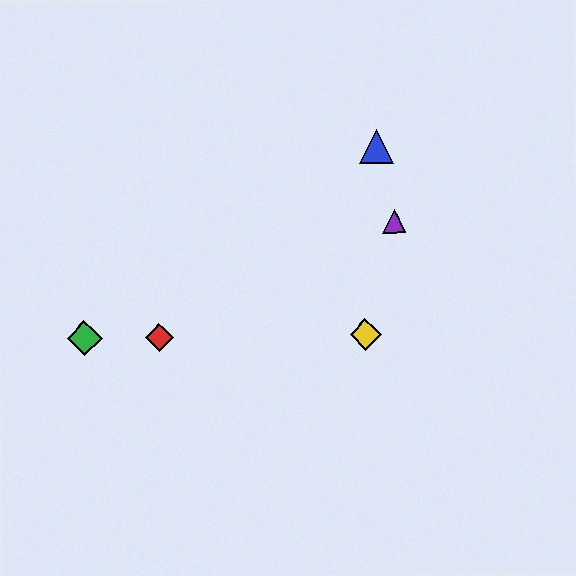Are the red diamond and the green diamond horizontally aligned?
Yes, both are at y≈337.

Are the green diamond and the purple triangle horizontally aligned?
No, the green diamond is at y≈338 and the purple triangle is at y≈221.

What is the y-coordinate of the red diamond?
The red diamond is at y≈337.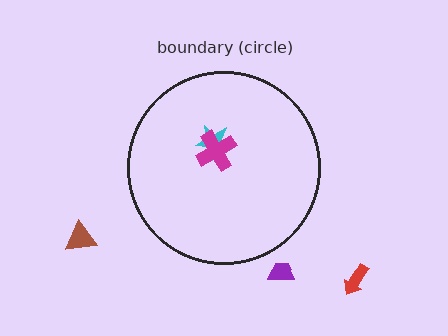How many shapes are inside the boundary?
2 inside, 3 outside.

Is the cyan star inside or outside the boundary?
Inside.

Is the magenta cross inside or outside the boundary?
Inside.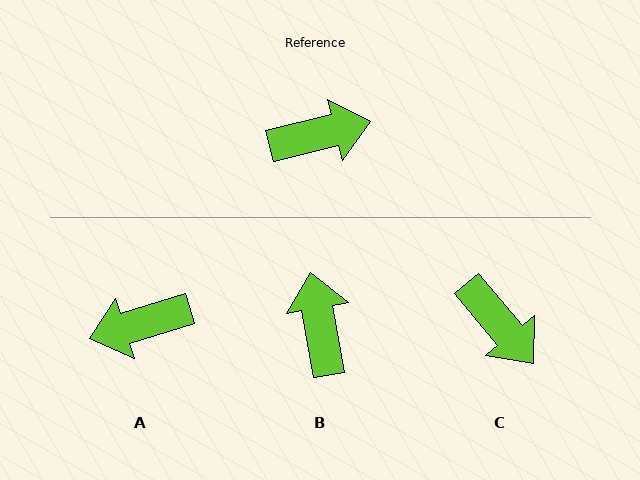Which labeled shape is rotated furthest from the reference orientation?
A, about 177 degrees away.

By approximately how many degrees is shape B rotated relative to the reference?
Approximately 86 degrees counter-clockwise.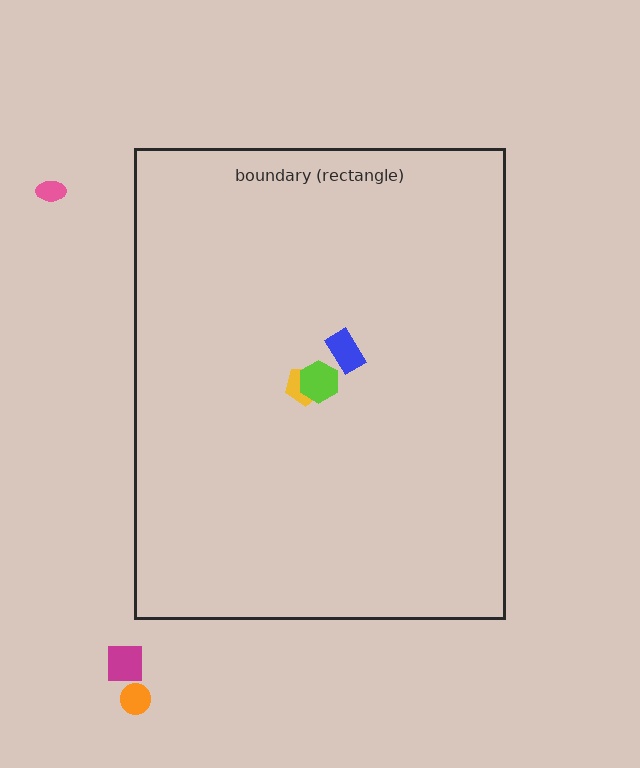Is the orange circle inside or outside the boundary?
Outside.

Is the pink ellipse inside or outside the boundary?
Outside.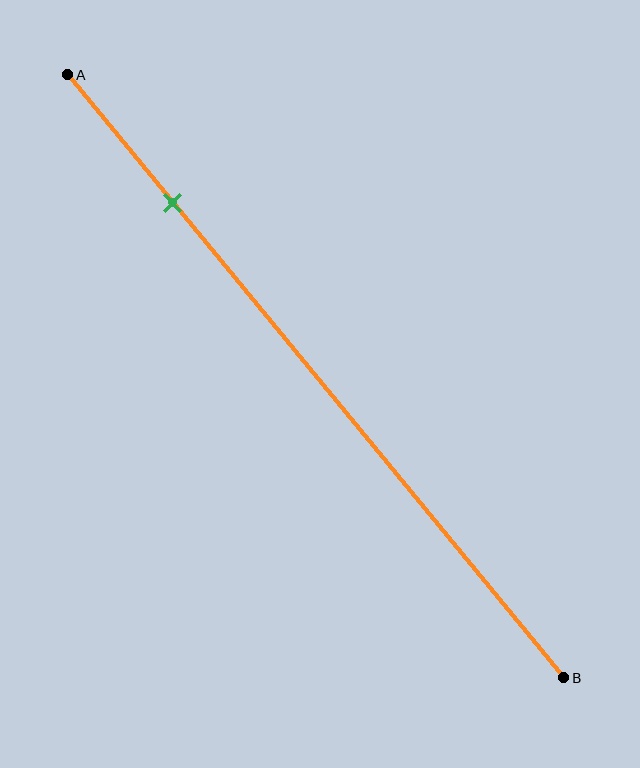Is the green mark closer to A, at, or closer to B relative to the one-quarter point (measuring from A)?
The green mark is closer to point A than the one-quarter point of segment AB.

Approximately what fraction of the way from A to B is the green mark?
The green mark is approximately 20% of the way from A to B.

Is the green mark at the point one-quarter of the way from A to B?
No, the mark is at about 20% from A, not at the 25% one-quarter point.